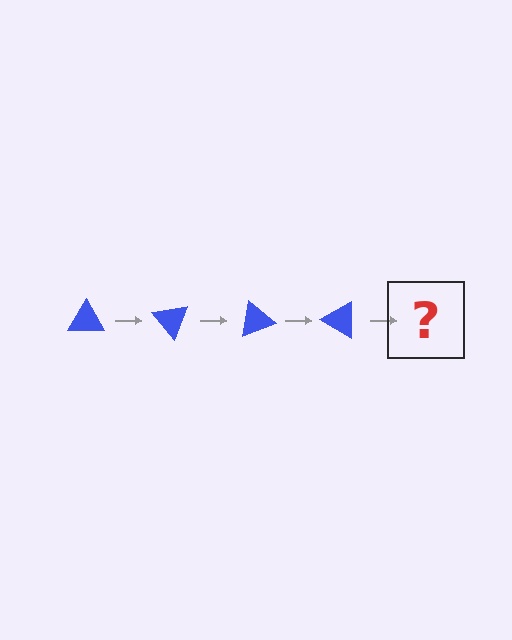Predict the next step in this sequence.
The next step is a blue triangle rotated 200 degrees.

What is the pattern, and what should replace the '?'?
The pattern is that the triangle rotates 50 degrees each step. The '?' should be a blue triangle rotated 200 degrees.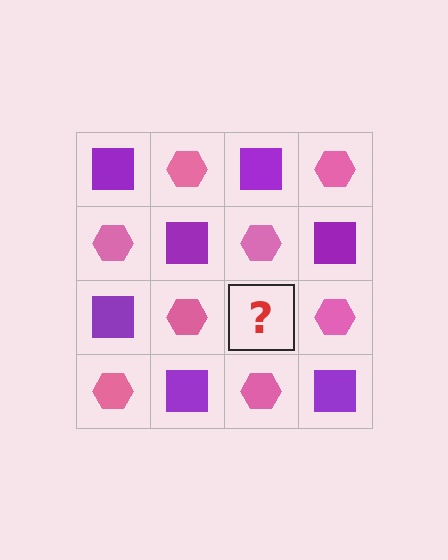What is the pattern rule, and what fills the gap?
The rule is that it alternates purple square and pink hexagon in a checkerboard pattern. The gap should be filled with a purple square.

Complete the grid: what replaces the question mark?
The question mark should be replaced with a purple square.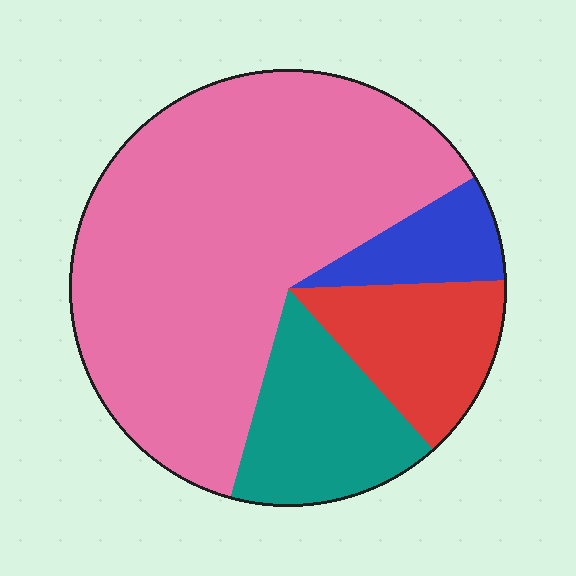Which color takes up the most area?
Pink, at roughly 60%.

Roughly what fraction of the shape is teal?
Teal takes up about one sixth (1/6) of the shape.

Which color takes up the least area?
Blue, at roughly 10%.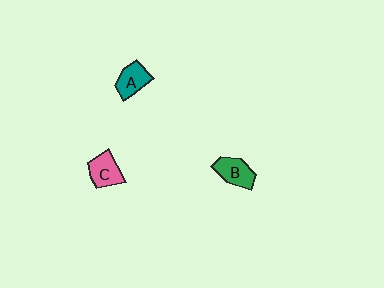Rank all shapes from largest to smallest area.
From largest to smallest: B (green), C (pink), A (teal).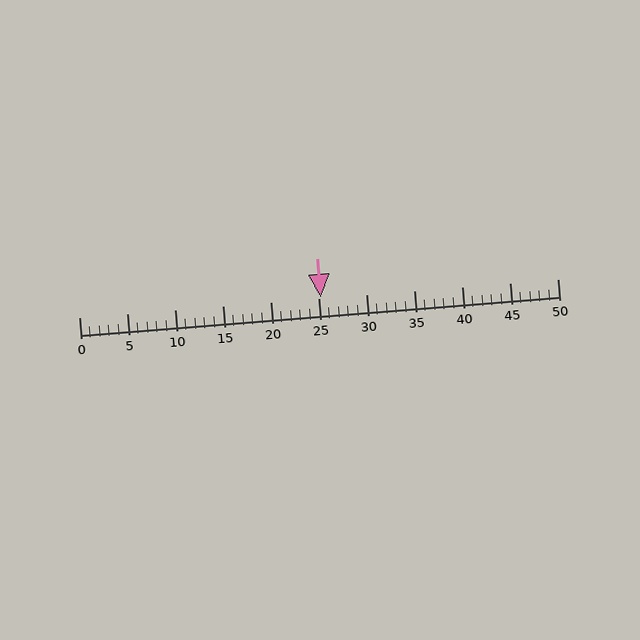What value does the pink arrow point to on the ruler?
The pink arrow points to approximately 25.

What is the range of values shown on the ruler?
The ruler shows values from 0 to 50.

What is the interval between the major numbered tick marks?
The major tick marks are spaced 5 units apart.